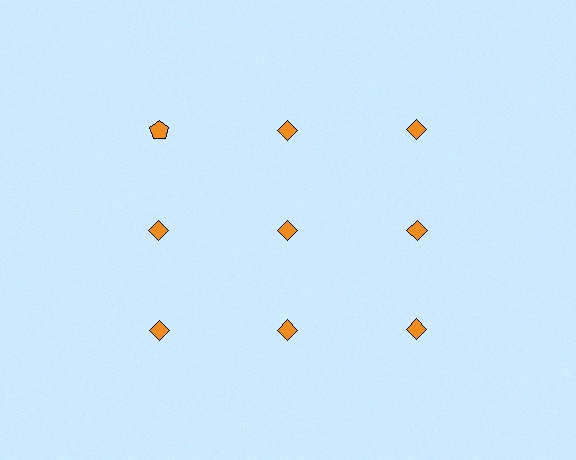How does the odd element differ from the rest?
It has a different shape: pentagon instead of diamond.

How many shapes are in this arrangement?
There are 9 shapes arranged in a grid pattern.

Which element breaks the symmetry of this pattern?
The orange pentagon in the top row, leftmost column breaks the symmetry. All other shapes are orange diamonds.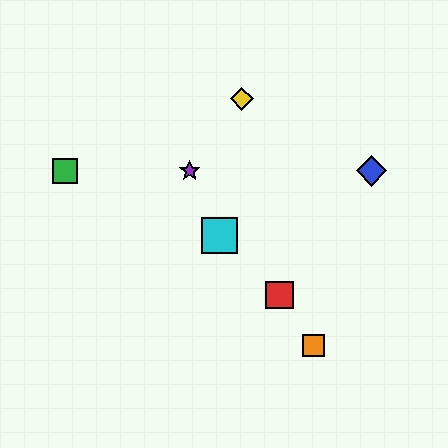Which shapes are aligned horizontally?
The blue diamond, the green square, the purple star are aligned horizontally.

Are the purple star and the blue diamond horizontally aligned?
Yes, both are at y≈171.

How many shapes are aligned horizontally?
3 shapes (the blue diamond, the green square, the purple star) are aligned horizontally.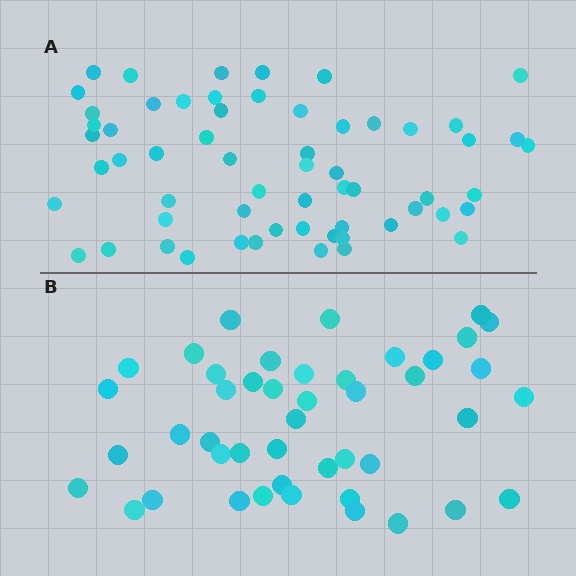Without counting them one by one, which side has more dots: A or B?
Region A (the top region) has more dots.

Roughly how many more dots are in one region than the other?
Region A has approximately 15 more dots than region B.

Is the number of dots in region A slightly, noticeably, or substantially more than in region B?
Region A has noticeably more, but not dramatically so. The ratio is roughly 1.3 to 1.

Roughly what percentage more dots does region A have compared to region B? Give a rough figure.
About 35% more.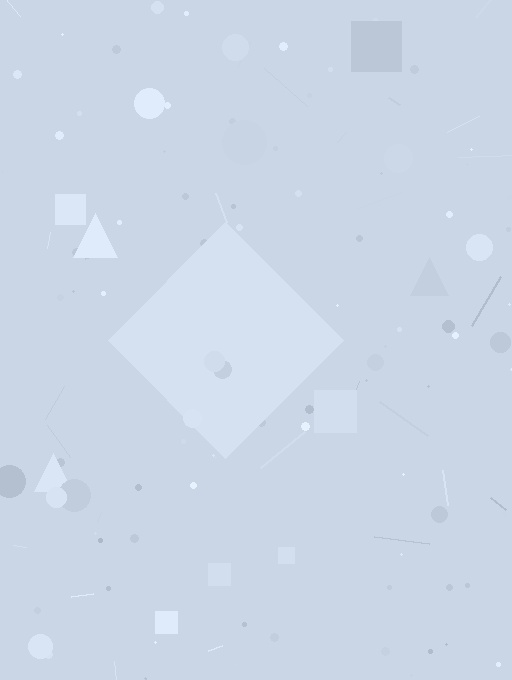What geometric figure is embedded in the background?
A diamond is embedded in the background.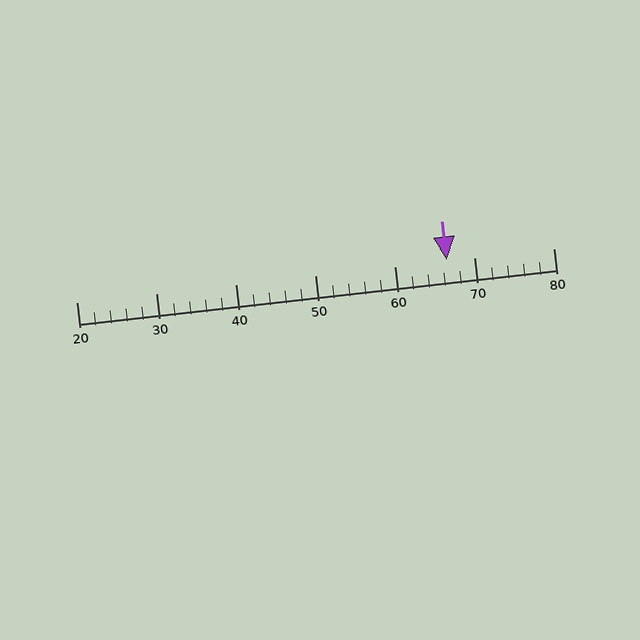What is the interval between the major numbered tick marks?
The major tick marks are spaced 10 units apart.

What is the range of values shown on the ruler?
The ruler shows values from 20 to 80.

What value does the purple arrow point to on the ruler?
The purple arrow points to approximately 66.